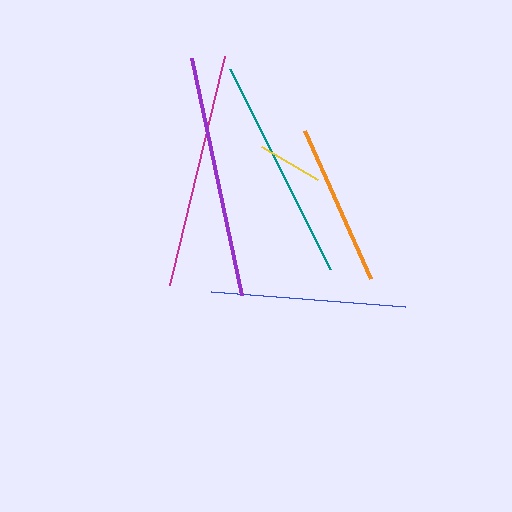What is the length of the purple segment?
The purple segment is approximately 241 pixels long.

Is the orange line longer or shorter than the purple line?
The purple line is longer than the orange line.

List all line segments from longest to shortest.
From longest to shortest: purple, magenta, teal, blue, orange, yellow.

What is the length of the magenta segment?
The magenta segment is approximately 236 pixels long.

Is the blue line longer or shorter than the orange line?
The blue line is longer than the orange line.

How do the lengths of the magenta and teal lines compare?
The magenta and teal lines are approximately the same length.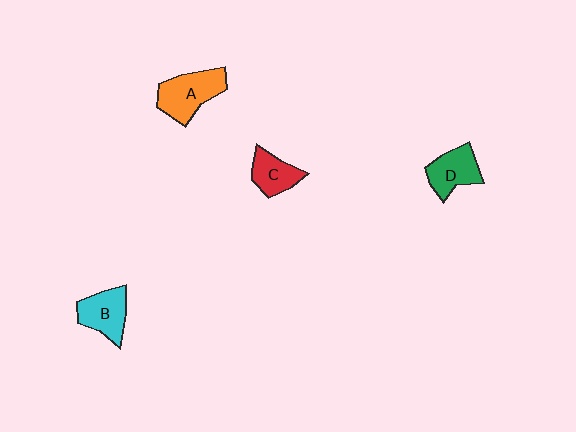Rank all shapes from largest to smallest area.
From largest to smallest: A (orange), B (cyan), D (green), C (red).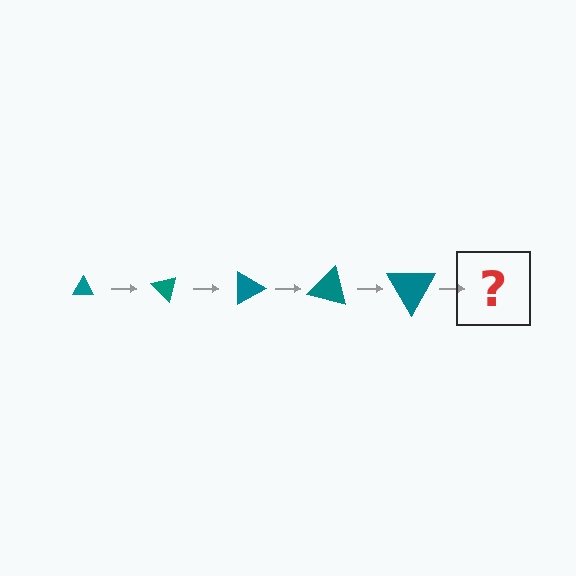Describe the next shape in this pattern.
It should be a triangle, larger than the previous one and rotated 225 degrees from the start.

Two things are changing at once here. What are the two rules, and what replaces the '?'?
The two rules are that the triangle grows larger each step and it rotates 45 degrees each step. The '?' should be a triangle, larger than the previous one and rotated 225 degrees from the start.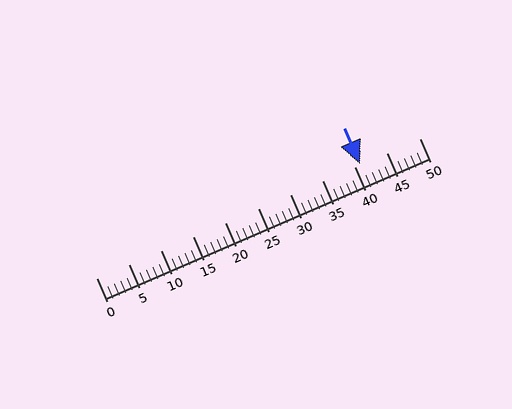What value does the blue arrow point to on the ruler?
The blue arrow points to approximately 41.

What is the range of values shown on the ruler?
The ruler shows values from 0 to 50.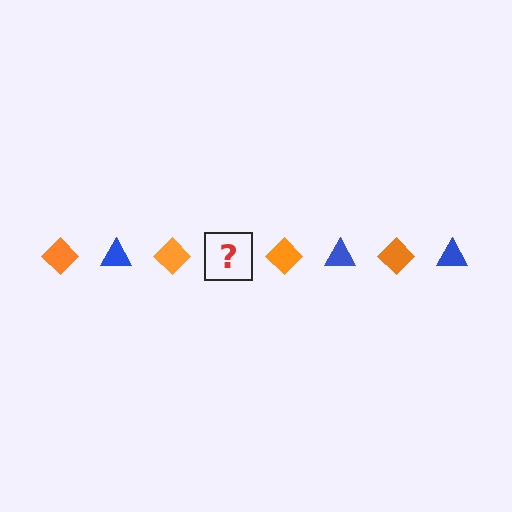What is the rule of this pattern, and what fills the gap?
The rule is that the pattern alternates between orange diamond and blue triangle. The gap should be filled with a blue triangle.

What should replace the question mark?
The question mark should be replaced with a blue triangle.